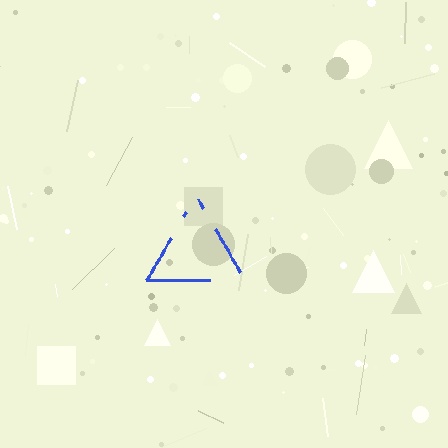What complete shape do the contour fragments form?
The contour fragments form a triangle.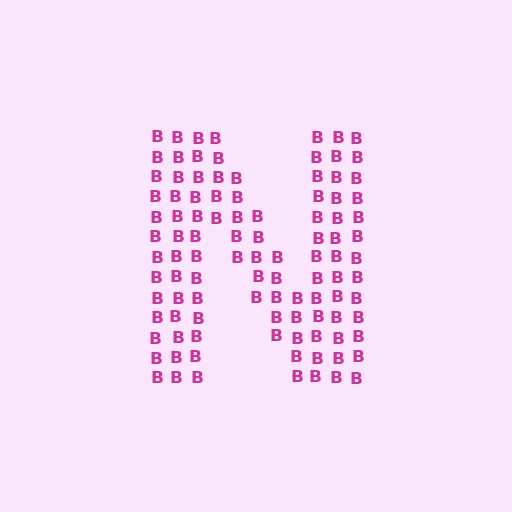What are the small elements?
The small elements are letter B's.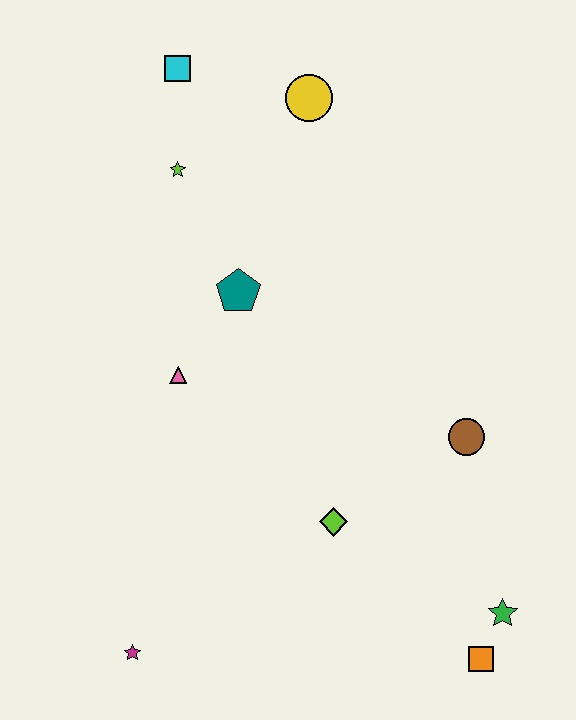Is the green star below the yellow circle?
Yes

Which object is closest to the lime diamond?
The brown circle is closest to the lime diamond.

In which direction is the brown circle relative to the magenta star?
The brown circle is to the right of the magenta star.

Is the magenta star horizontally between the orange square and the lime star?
No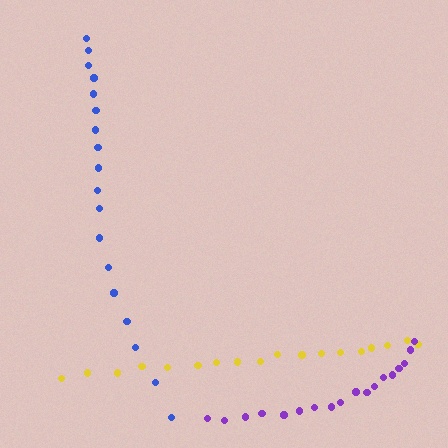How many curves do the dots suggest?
There are 3 distinct paths.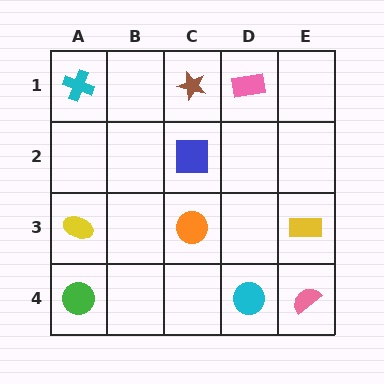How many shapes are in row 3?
3 shapes.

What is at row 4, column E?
A pink semicircle.